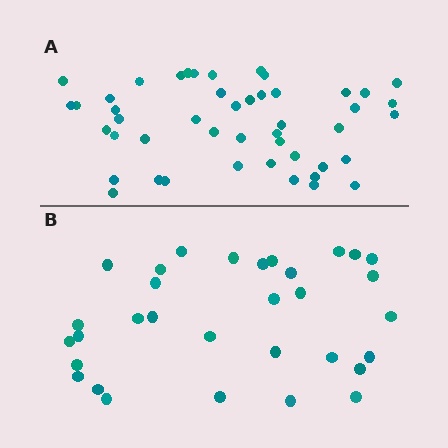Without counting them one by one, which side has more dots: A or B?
Region A (the top region) has more dots.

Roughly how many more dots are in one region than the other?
Region A has approximately 15 more dots than region B.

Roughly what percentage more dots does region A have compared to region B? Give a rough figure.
About 45% more.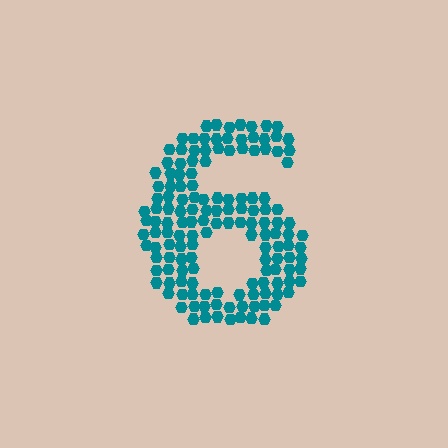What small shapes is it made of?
It is made of small hexagons.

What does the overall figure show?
The overall figure shows the digit 6.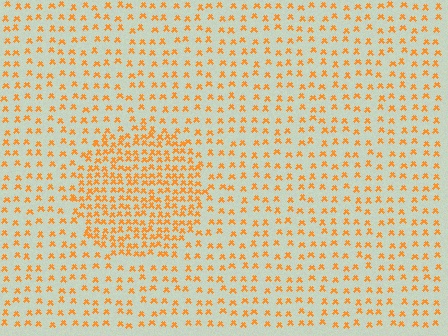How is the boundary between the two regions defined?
The boundary is defined by a change in element density (approximately 2.1x ratio). All elements are the same color, size, and shape.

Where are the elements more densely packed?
The elements are more densely packed inside the circle boundary.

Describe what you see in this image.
The image contains small orange elements arranged at two different densities. A circle-shaped region is visible where the elements are more densely packed than the surrounding area.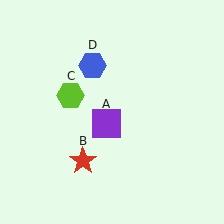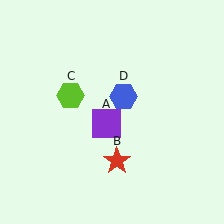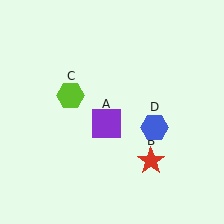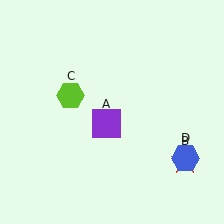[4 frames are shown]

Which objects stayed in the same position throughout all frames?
Purple square (object A) and lime hexagon (object C) remained stationary.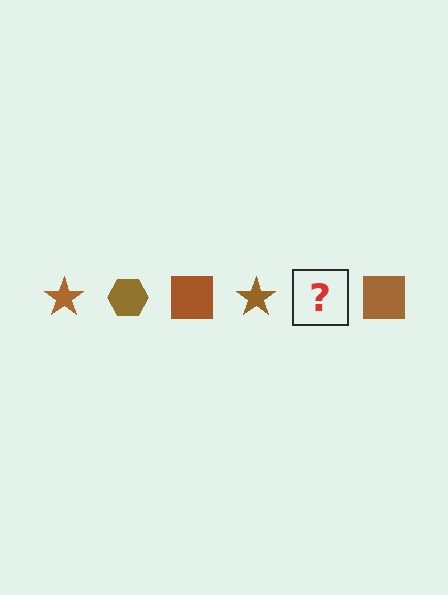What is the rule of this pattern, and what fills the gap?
The rule is that the pattern cycles through star, hexagon, square shapes in brown. The gap should be filled with a brown hexagon.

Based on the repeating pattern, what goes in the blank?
The blank should be a brown hexagon.